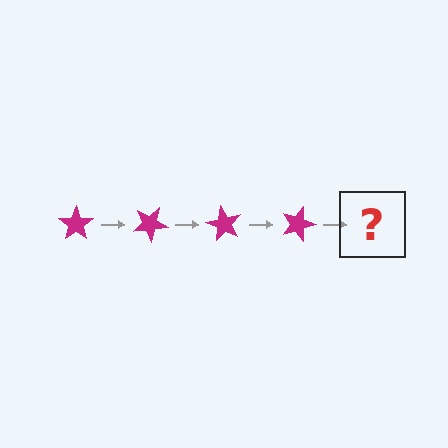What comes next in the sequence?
The next element should be a magenta star rotated 120 degrees.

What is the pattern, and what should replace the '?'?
The pattern is that the star rotates 30 degrees each step. The '?' should be a magenta star rotated 120 degrees.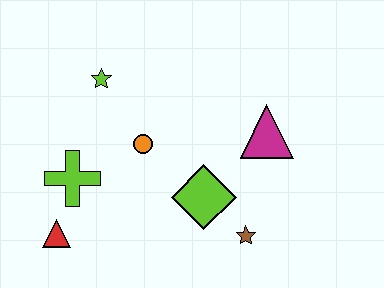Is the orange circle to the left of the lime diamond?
Yes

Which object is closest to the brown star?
The lime diamond is closest to the brown star.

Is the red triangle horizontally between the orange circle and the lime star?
No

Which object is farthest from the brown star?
The lime star is farthest from the brown star.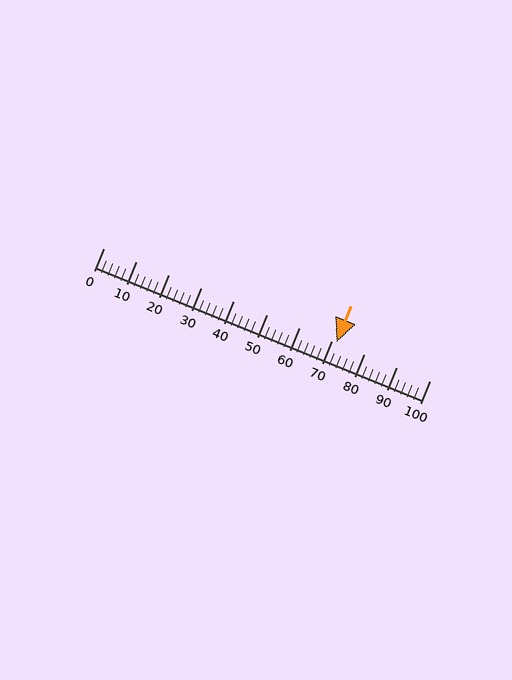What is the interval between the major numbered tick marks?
The major tick marks are spaced 10 units apart.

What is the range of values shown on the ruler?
The ruler shows values from 0 to 100.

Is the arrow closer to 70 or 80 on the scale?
The arrow is closer to 70.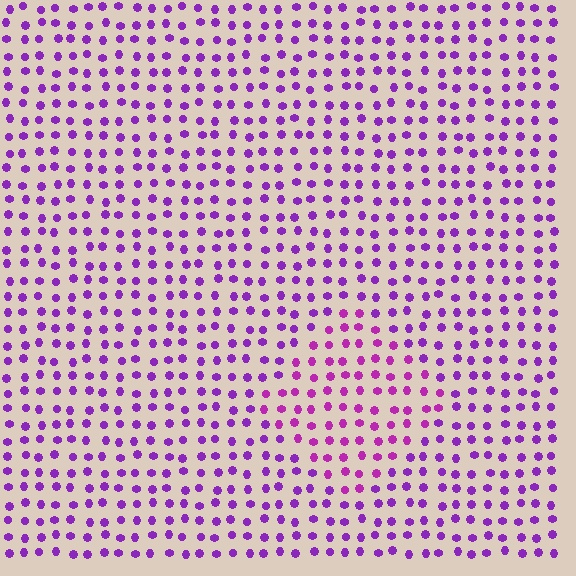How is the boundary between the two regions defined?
The boundary is defined purely by a slight shift in hue (about 23 degrees). Spacing, size, and orientation are identical on both sides.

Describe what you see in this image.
The image is filled with small purple elements in a uniform arrangement. A diamond-shaped region is visible where the elements are tinted to a slightly different hue, forming a subtle color boundary.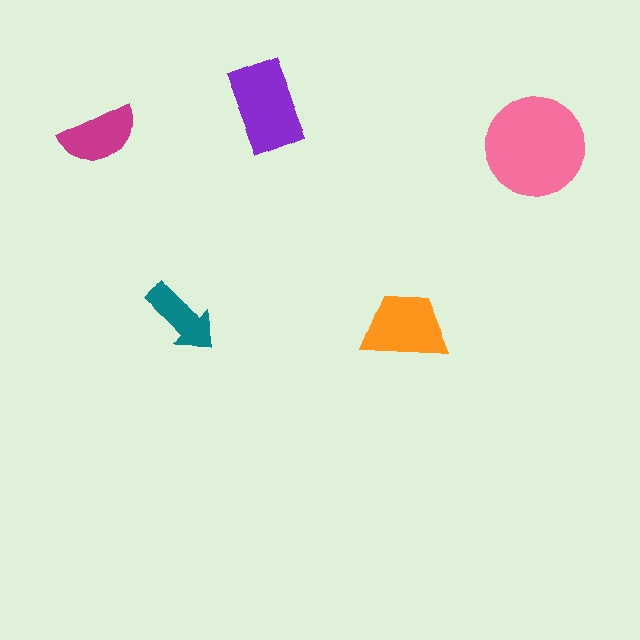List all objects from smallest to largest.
The teal arrow, the magenta semicircle, the orange trapezoid, the purple rectangle, the pink circle.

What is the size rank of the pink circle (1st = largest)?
1st.